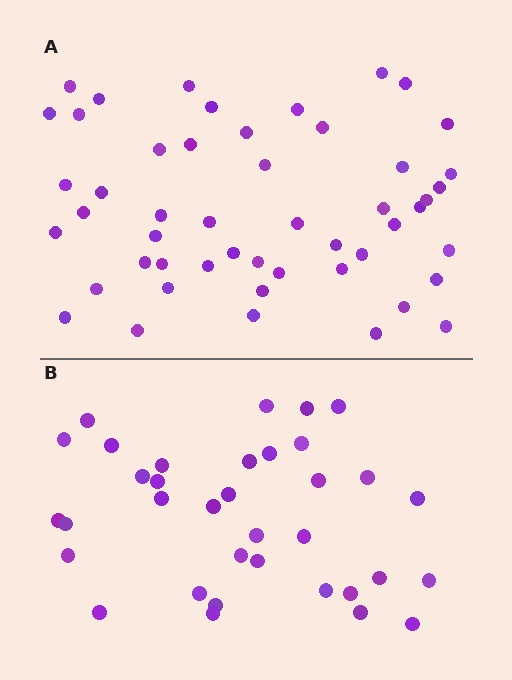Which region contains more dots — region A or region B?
Region A (the top region) has more dots.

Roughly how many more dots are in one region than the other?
Region A has approximately 15 more dots than region B.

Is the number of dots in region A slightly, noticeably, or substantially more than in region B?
Region A has noticeably more, but not dramatically so. The ratio is roughly 1.4 to 1.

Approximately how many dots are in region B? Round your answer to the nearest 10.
About 40 dots. (The exact count is 35, which rounds to 40.)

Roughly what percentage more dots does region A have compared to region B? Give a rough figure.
About 45% more.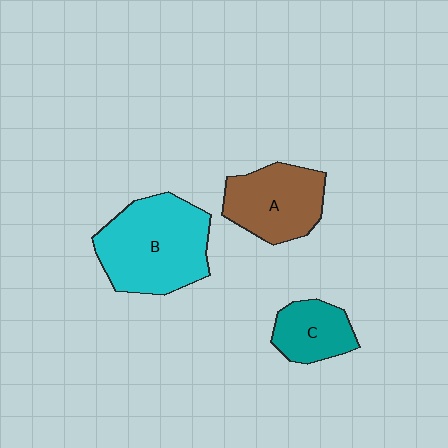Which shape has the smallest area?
Shape C (teal).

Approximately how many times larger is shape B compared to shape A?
Approximately 1.4 times.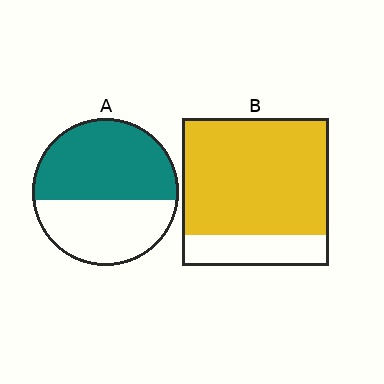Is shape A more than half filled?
Yes.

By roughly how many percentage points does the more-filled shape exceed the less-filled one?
By roughly 20 percentage points (B over A).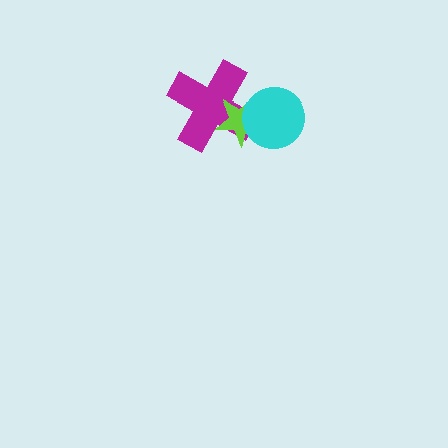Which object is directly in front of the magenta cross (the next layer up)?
The lime star is directly in front of the magenta cross.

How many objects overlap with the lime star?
2 objects overlap with the lime star.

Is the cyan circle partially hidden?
No, no other shape covers it.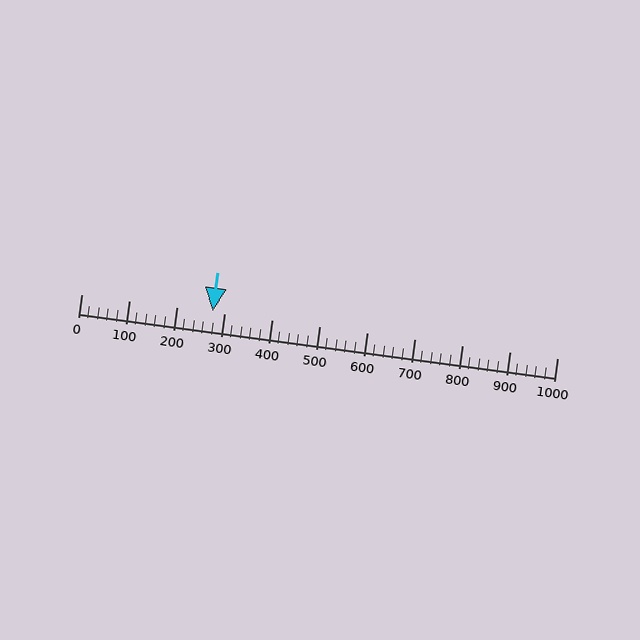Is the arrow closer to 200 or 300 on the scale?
The arrow is closer to 300.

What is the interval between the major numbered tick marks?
The major tick marks are spaced 100 units apart.